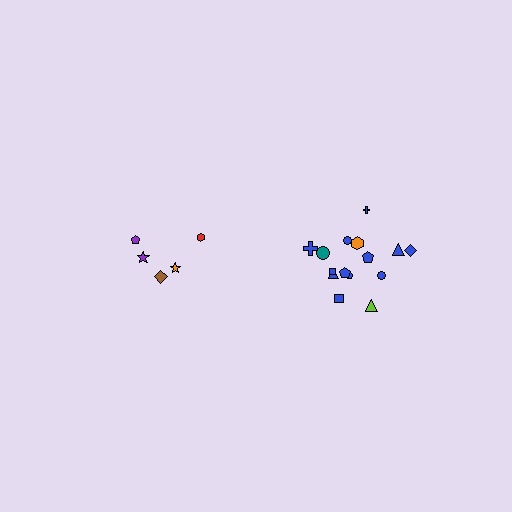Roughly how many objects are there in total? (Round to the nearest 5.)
Roughly 20 objects in total.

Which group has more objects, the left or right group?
The right group.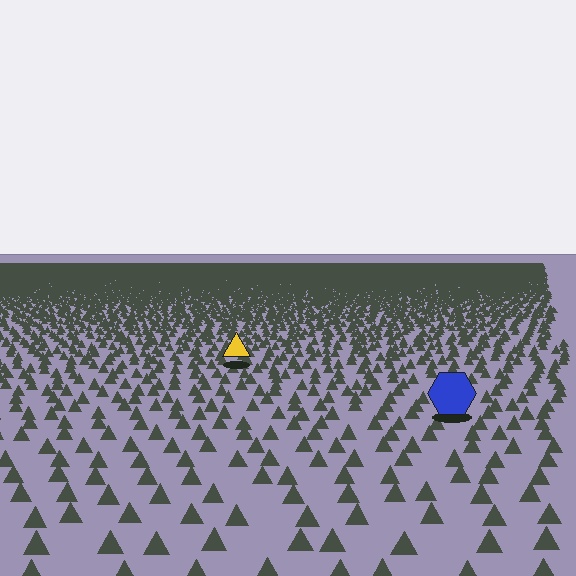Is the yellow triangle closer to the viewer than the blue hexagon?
No. The blue hexagon is closer — you can tell from the texture gradient: the ground texture is coarser near it.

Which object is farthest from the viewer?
The yellow triangle is farthest from the viewer. It appears smaller and the ground texture around it is denser.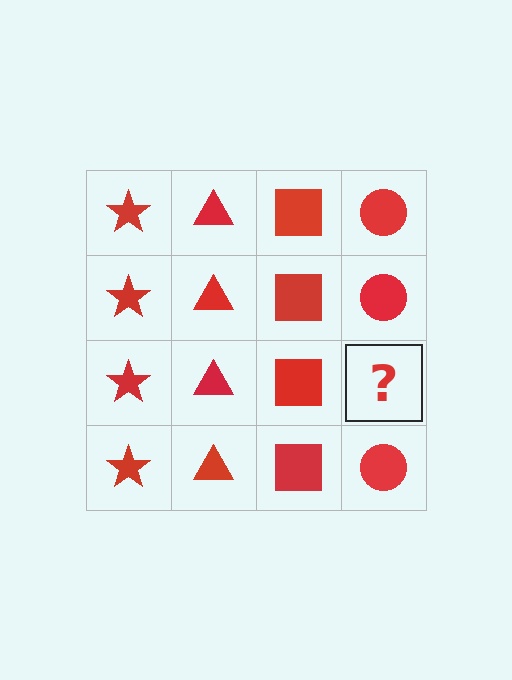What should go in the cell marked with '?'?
The missing cell should contain a red circle.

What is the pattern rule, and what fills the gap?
The rule is that each column has a consistent shape. The gap should be filled with a red circle.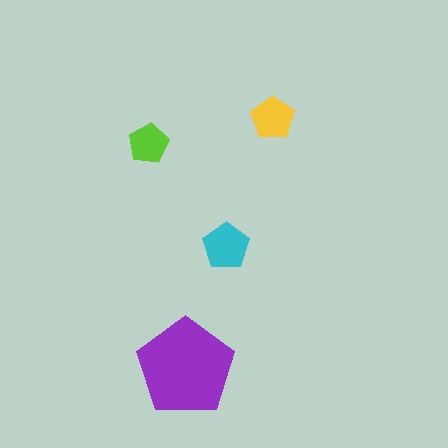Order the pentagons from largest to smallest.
the purple one, the cyan one, the yellow one, the lime one.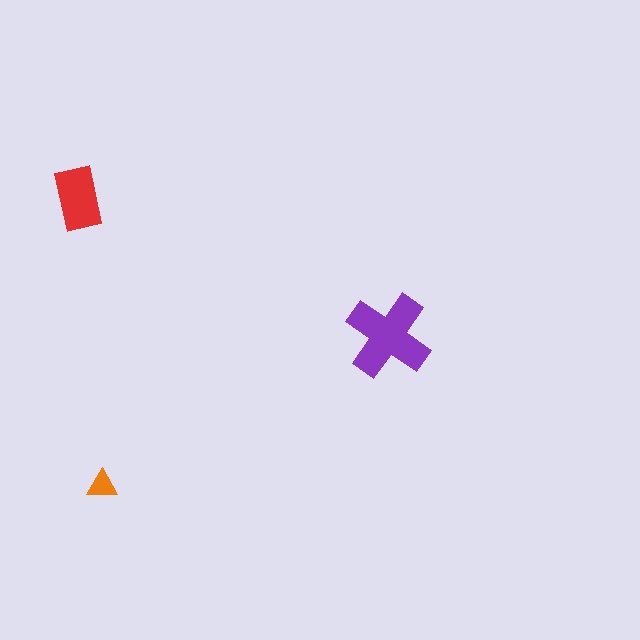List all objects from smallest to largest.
The orange triangle, the red rectangle, the purple cross.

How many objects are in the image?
There are 3 objects in the image.